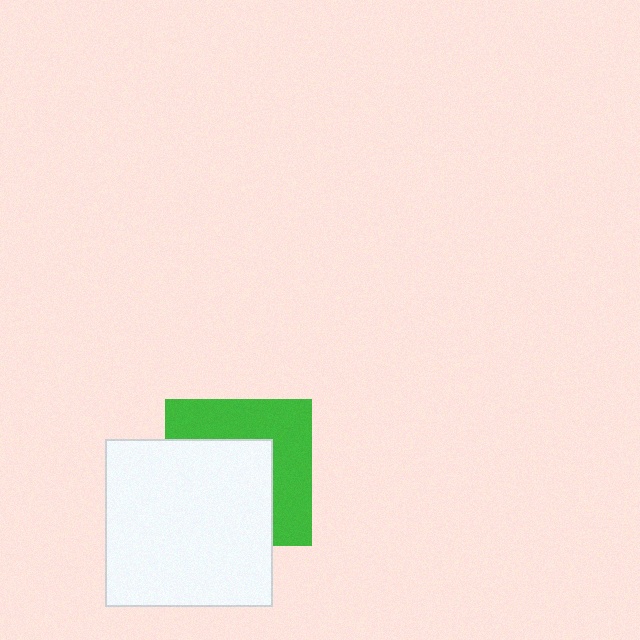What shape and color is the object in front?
The object in front is a white square.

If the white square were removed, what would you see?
You would see the complete green square.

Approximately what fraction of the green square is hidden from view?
Roughly 54% of the green square is hidden behind the white square.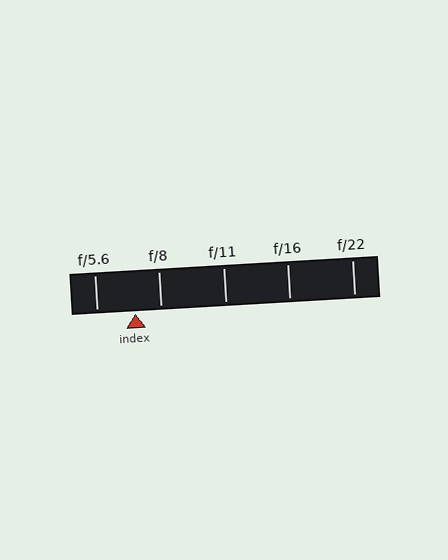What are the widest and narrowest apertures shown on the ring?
The widest aperture shown is f/5.6 and the narrowest is f/22.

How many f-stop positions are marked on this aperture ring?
There are 5 f-stop positions marked.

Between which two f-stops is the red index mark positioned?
The index mark is between f/5.6 and f/8.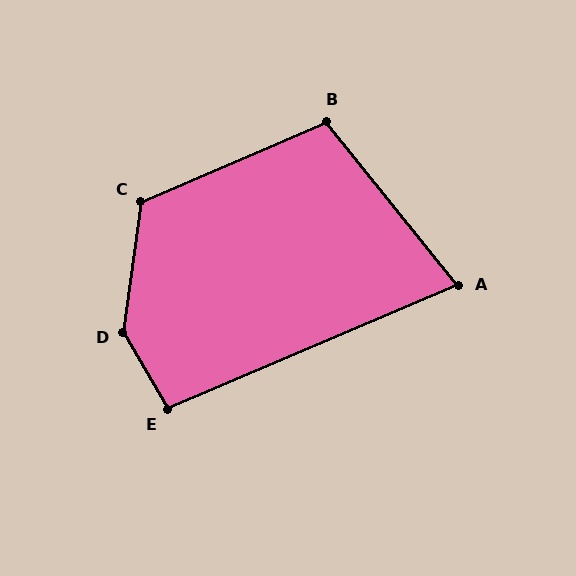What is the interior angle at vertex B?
Approximately 106 degrees (obtuse).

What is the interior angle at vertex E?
Approximately 97 degrees (obtuse).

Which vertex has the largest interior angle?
D, at approximately 142 degrees.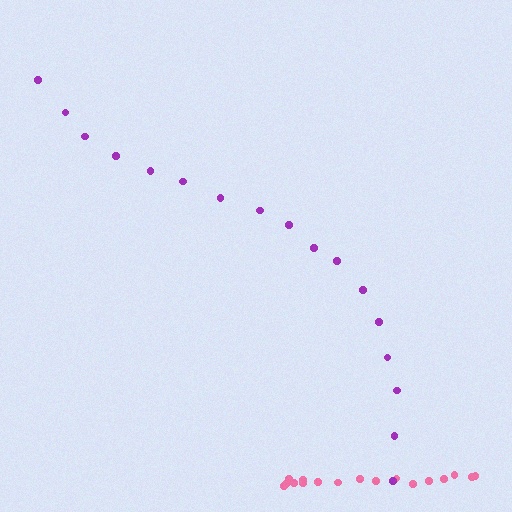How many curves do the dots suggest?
There are 2 distinct paths.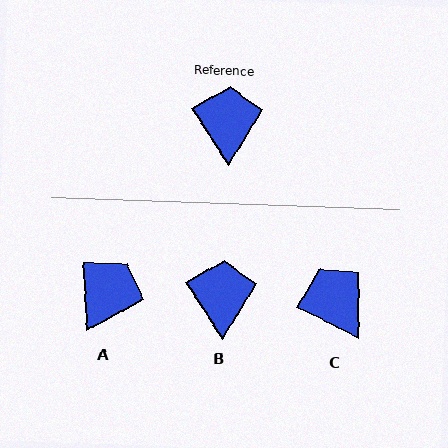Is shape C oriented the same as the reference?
No, it is off by about 30 degrees.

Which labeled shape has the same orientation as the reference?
B.